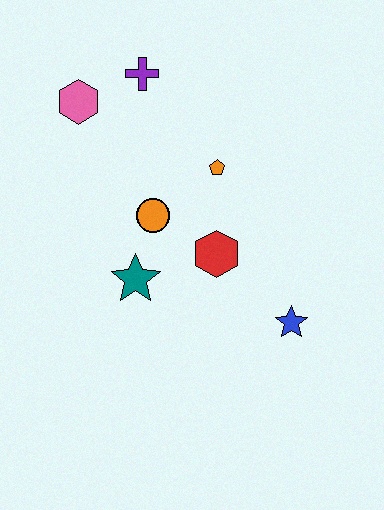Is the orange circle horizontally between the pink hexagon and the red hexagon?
Yes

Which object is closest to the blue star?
The red hexagon is closest to the blue star.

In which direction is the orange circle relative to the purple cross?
The orange circle is below the purple cross.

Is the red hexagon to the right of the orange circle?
Yes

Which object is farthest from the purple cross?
The blue star is farthest from the purple cross.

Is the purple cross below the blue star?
No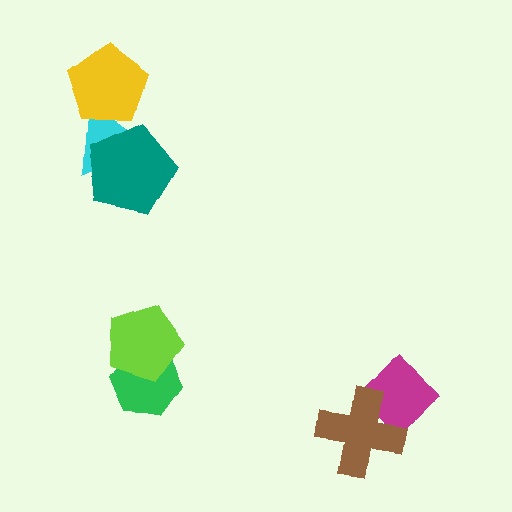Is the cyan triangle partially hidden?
Yes, it is partially covered by another shape.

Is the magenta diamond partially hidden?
Yes, it is partially covered by another shape.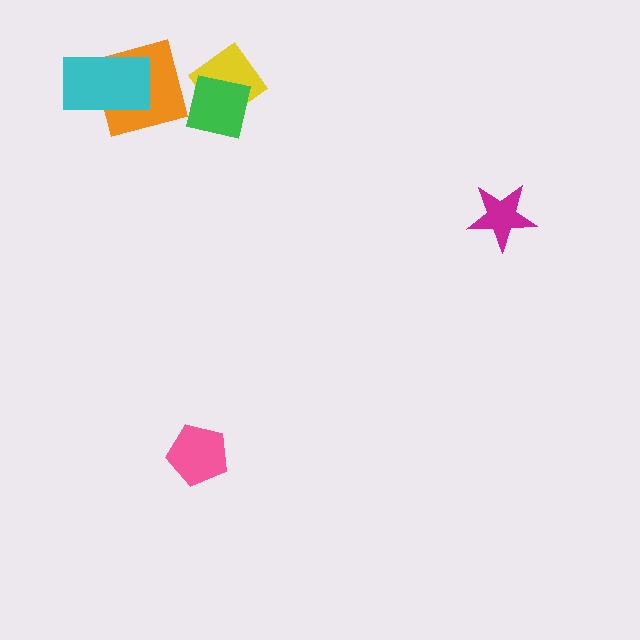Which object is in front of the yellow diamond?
The green square is in front of the yellow diamond.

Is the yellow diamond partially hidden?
Yes, it is partially covered by another shape.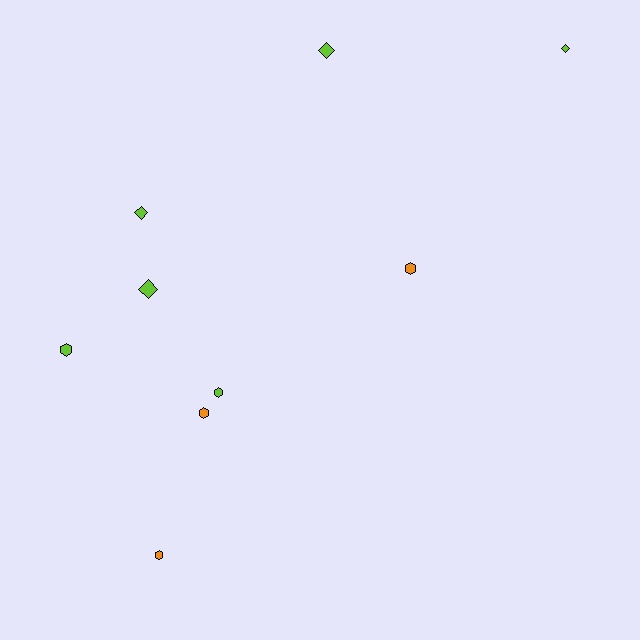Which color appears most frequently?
Lime, with 6 objects.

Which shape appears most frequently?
Hexagon, with 5 objects.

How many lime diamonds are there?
There are 4 lime diamonds.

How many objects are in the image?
There are 9 objects.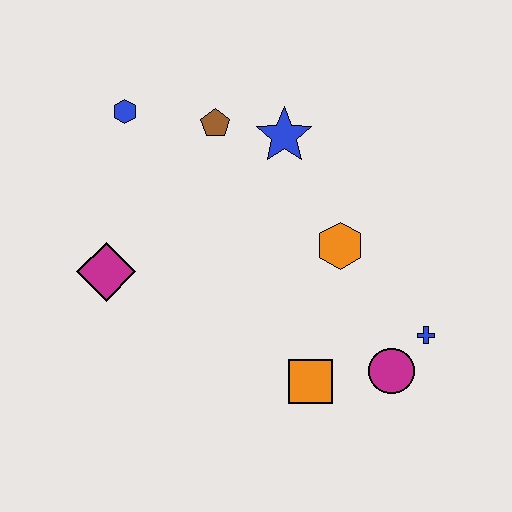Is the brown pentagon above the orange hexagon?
Yes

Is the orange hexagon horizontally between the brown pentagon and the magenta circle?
Yes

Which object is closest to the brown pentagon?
The blue star is closest to the brown pentagon.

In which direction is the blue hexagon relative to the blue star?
The blue hexagon is to the left of the blue star.